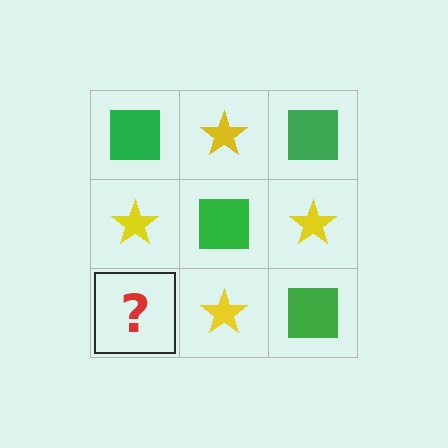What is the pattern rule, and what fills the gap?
The rule is that it alternates green square and yellow star in a checkerboard pattern. The gap should be filled with a green square.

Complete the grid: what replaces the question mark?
The question mark should be replaced with a green square.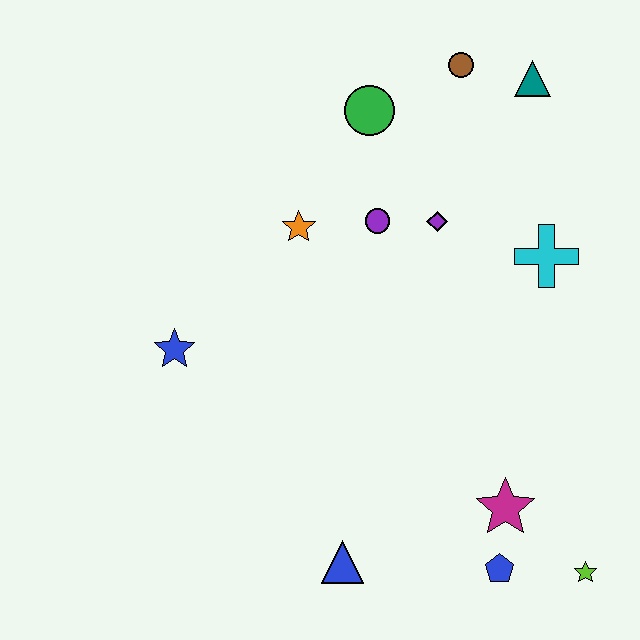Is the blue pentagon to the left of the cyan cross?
Yes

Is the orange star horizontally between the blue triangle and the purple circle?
No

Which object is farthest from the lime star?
The brown circle is farthest from the lime star.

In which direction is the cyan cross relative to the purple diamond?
The cyan cross is to the right of the purple diamond.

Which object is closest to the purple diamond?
The purple circle is closest to the purple diamond.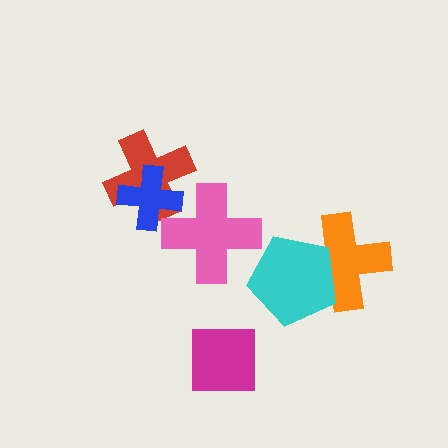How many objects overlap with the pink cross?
2 objects overlap with the pink cross.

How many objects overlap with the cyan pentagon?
1 object overlaps with the cyan pentagon.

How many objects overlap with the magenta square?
0 objects overlap with the magenta square.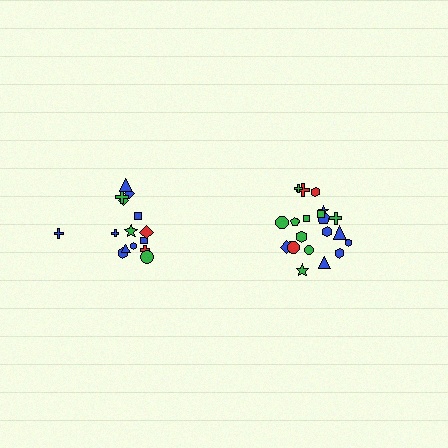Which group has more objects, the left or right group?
The right group.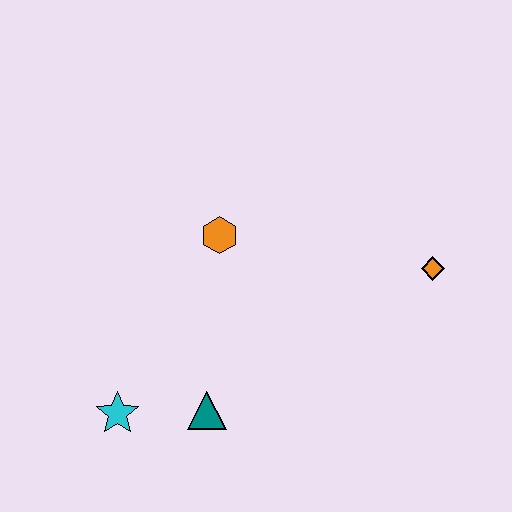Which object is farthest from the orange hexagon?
The orange diamond is farthest from the orange hexagon.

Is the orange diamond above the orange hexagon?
No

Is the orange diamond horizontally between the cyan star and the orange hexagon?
No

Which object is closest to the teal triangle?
The cyan star is closest to the teal triangle.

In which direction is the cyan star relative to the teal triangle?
The cyan star is to the left of the teal triangle.